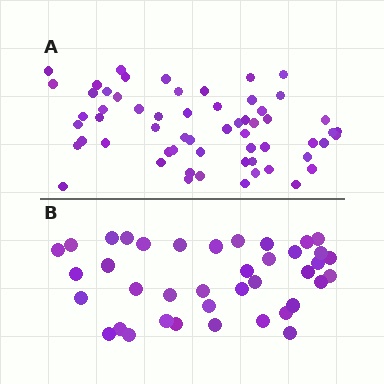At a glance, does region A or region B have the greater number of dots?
Region A (the top region) has more dots.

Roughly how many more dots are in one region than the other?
Region A has approximately 20 more dots than region B.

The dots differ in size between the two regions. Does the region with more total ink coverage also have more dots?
No. Region B has more total ink coverage because its dots are larger, but region A actually contains more individual dots. Total area can be misleading — the number of items is what matters here.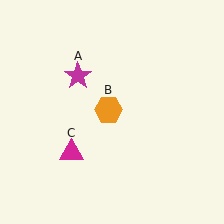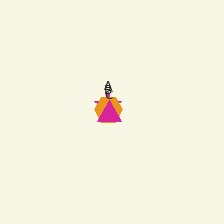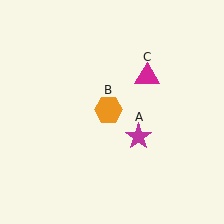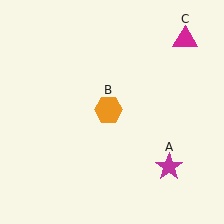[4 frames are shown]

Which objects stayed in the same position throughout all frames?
Orange hexagon (object B) remained stationary.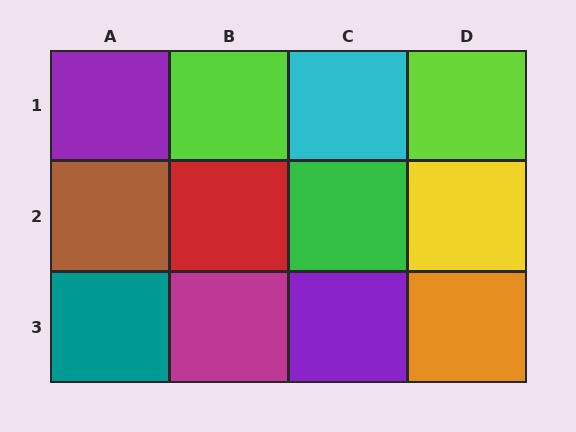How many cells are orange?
1 cell is orange.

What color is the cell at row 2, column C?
Green.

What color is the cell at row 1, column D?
Lime.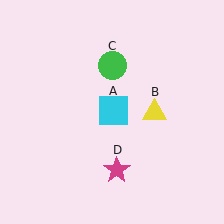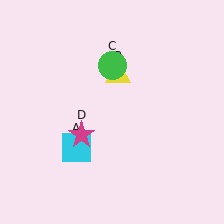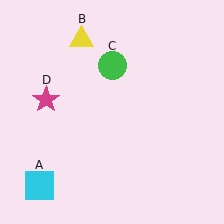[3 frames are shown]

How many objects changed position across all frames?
3 objects changed position: cyan square (object A), yellow triangle (object B), magenta star (object D).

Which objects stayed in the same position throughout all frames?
Green circle (object C) remained stationary.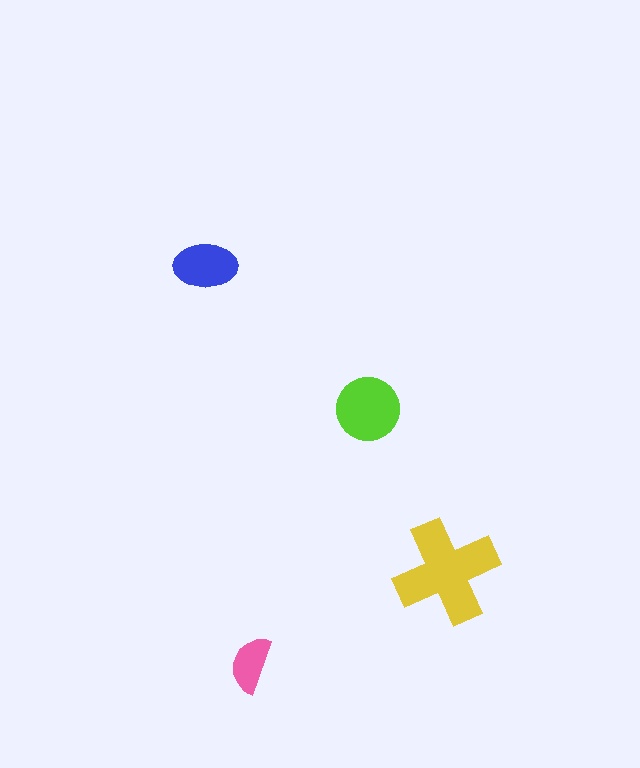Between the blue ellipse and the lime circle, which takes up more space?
The lime circle.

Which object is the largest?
The yellow cross.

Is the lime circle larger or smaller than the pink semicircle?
Larger.